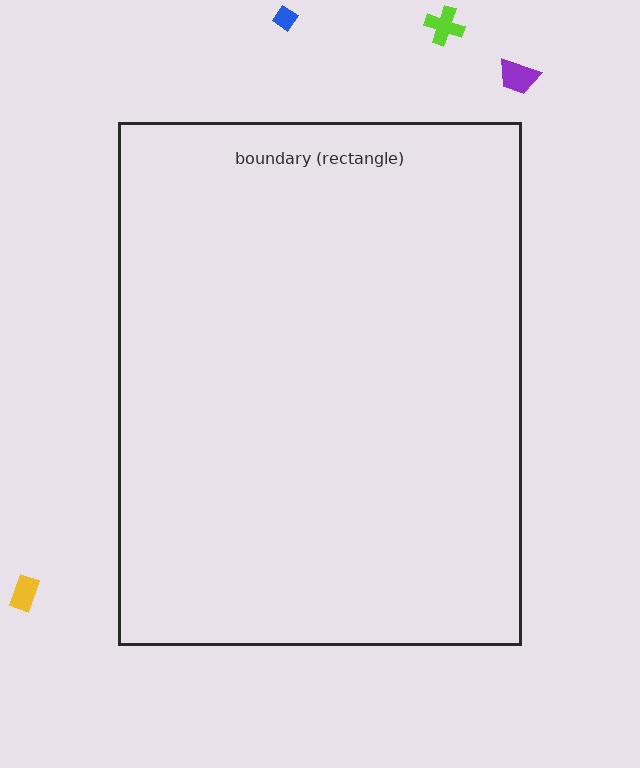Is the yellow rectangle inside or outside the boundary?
Outside.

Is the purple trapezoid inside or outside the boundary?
Outside.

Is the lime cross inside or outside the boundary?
Outside.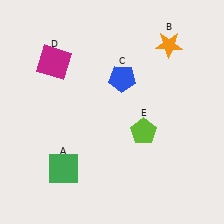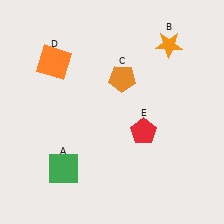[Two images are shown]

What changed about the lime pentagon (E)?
In Image 1, E is lime. In Image 2, it changed to red.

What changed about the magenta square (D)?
In Image 1, D is magenta. In Image 2, it changed to orange.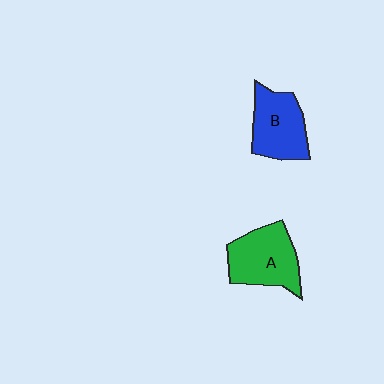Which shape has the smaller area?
Shape B (blue).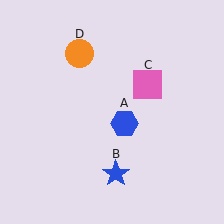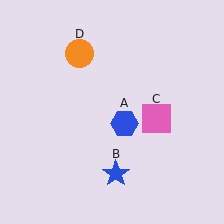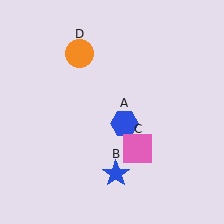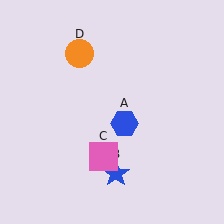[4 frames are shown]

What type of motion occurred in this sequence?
The pink square (object C) rotated clockwise around the center of the scene.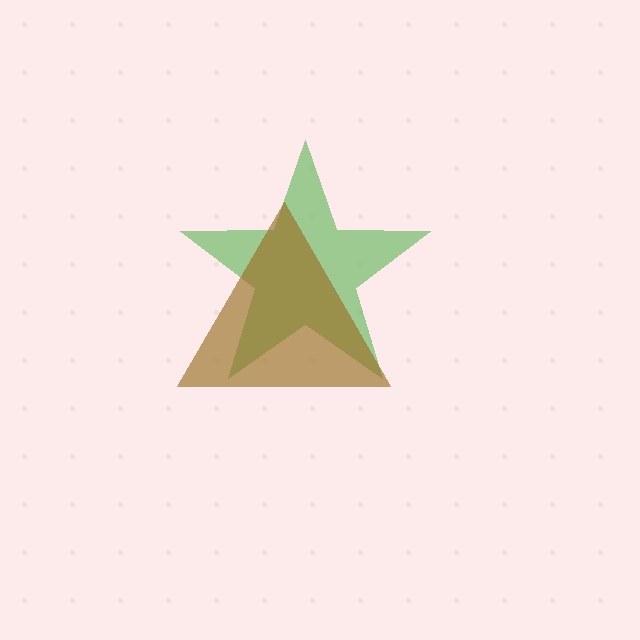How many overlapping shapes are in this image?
There are 2 overlapping shapes in the image.